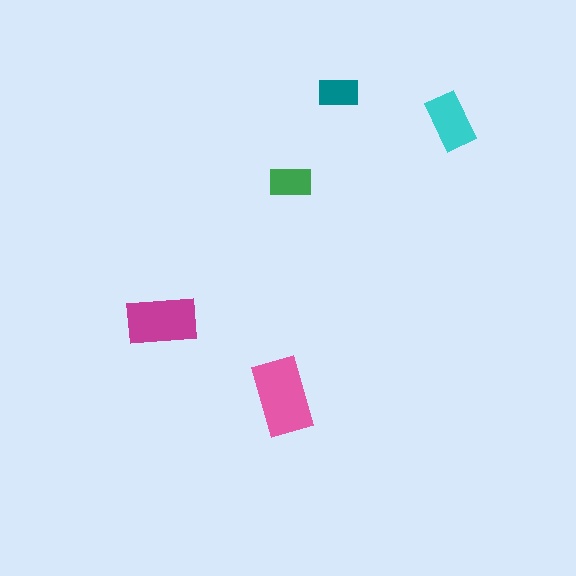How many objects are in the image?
There are 5 objects in the image.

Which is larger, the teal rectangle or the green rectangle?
The green one.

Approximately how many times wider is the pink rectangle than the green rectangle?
About 2 times wider.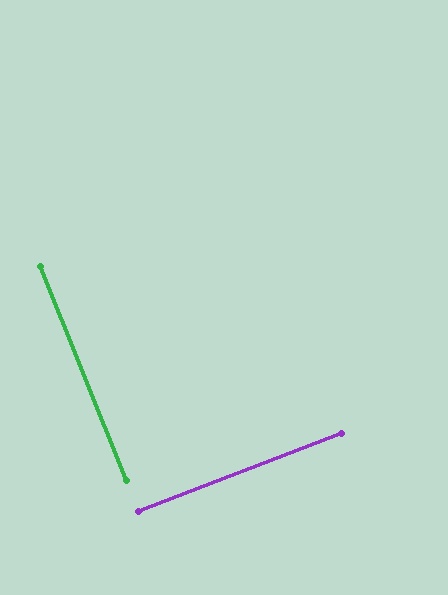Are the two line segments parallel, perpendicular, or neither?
Perpendicular — they meet at approximately 89°.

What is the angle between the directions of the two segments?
Approximately 89 degrees.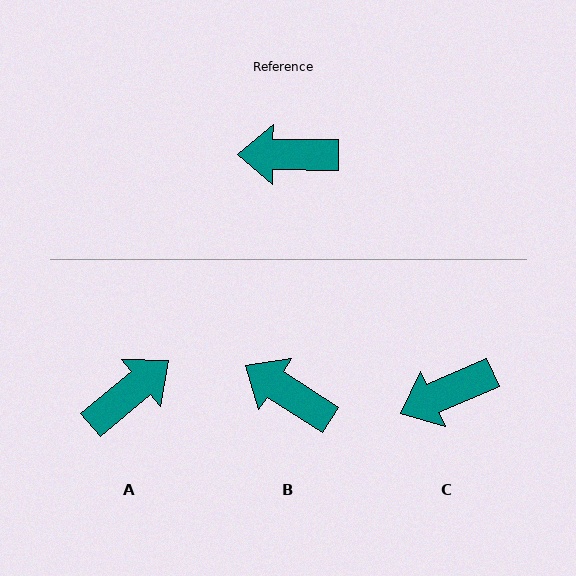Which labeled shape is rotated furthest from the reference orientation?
A, about 140 degrees away.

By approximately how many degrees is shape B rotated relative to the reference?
Approximately 32 degrees clockwise.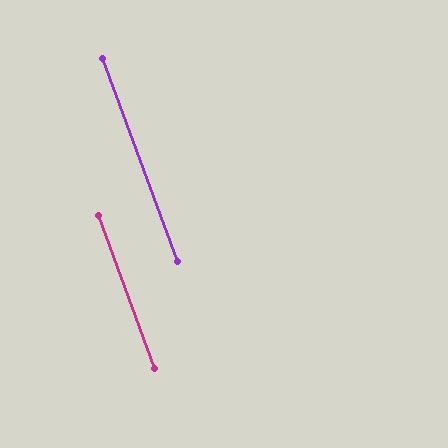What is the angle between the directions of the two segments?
Approximately 0 degrees.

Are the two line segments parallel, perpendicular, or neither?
Parallel — their directions differ by only 0.3°.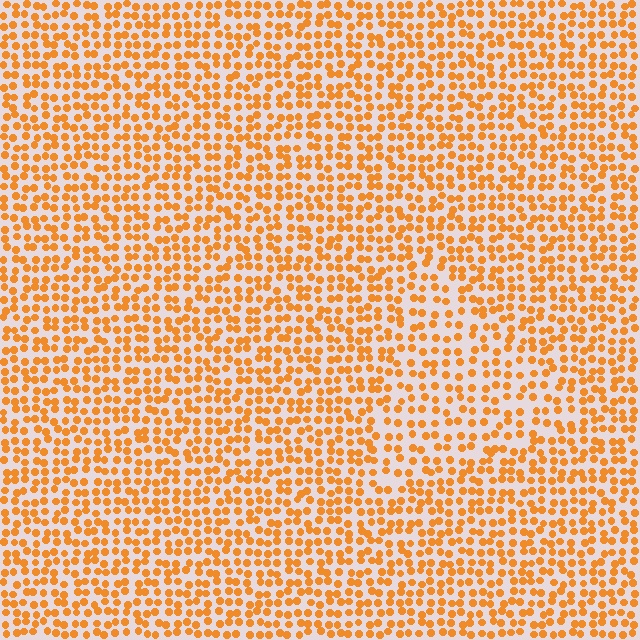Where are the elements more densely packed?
The elements are more densely packed outside the triangle boundary.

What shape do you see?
I see a triangle.